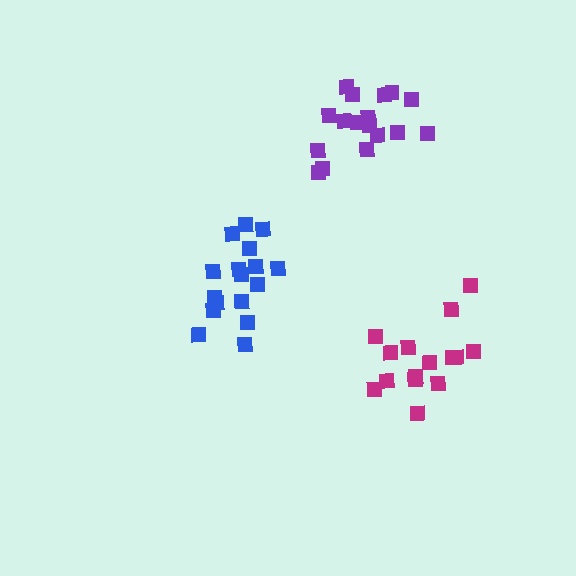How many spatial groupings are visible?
There are 3 spatial groupings.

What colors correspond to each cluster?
The clusters are colored: blue, purple, magenta.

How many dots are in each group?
Group 1: 17 dots, Group 2: 17 dots, Group 3: 15 dots (49 total).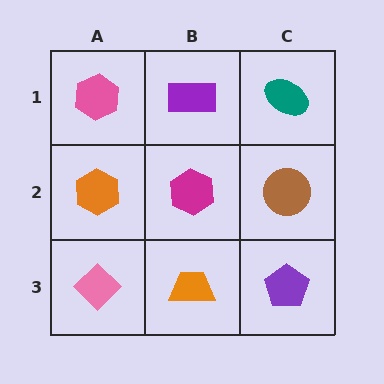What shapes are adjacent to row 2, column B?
A purple rectangle (row 1, column B), an orange trapezoid (row 3, column B), an orange hexagon (row 2, column A), a brown circle (row 2, column C).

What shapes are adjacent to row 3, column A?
An orange hexagon (row 2, column A), an orange trapezoid (row 3, column B).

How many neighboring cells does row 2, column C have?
3.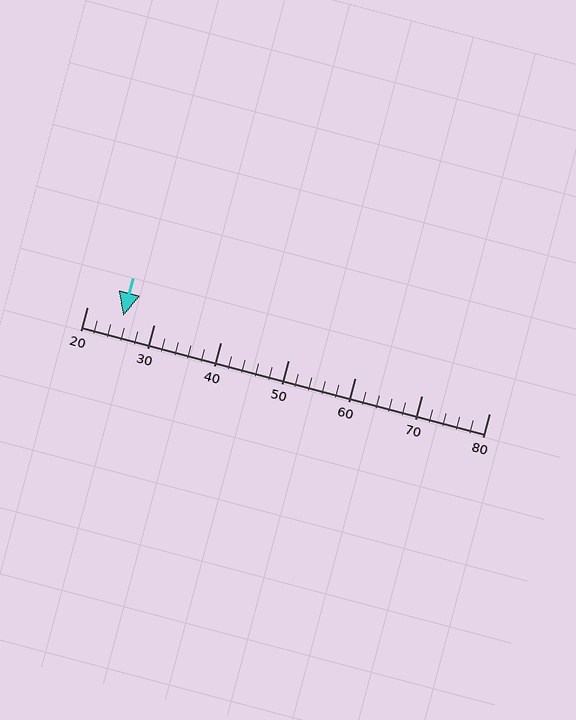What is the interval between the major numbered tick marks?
The major tick marks are spaced 10 units apart.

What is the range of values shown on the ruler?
The ruler shows values from 20 to 80.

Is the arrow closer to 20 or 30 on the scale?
The arrow is closer to 30.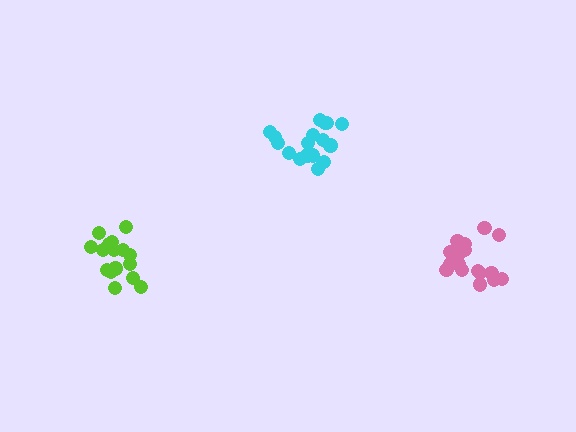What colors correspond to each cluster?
The clusters are colored: lime, cyan, pink.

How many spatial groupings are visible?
There are 3 spatial groupings.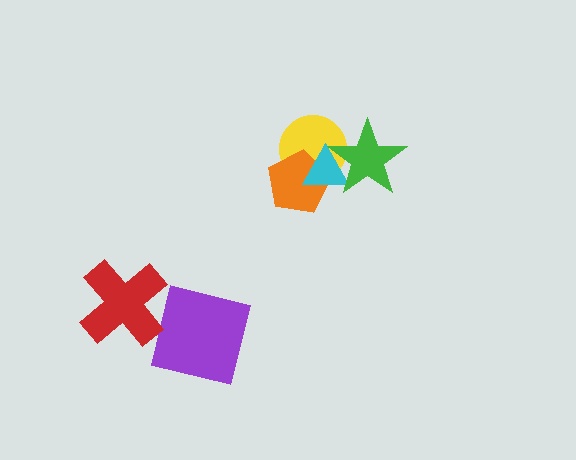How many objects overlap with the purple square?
0 objects overlap with the purple square.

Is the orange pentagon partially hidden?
Yes, it is partially covered by another shape.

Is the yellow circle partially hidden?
Yes, it is partially covered by another shape.